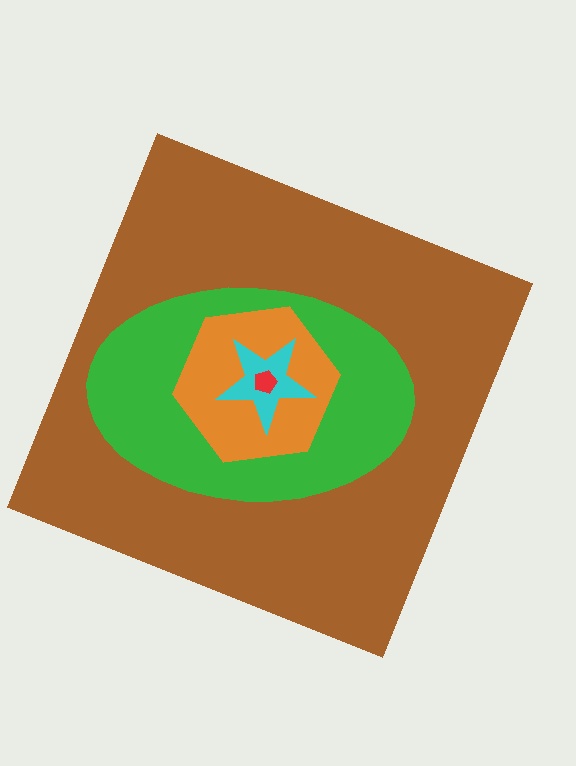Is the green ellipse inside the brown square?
Yes.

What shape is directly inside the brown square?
The green ellipse.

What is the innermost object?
The red pentagon.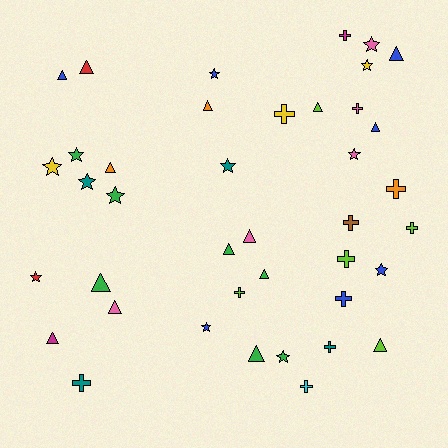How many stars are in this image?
There are 13 stars.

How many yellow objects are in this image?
There are 3 yellow objects.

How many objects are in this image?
There are 40 objects.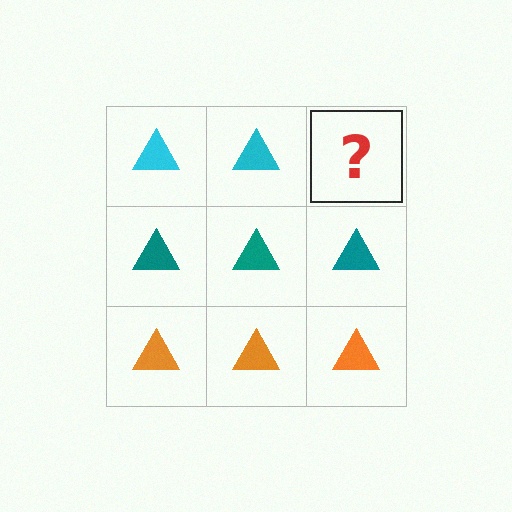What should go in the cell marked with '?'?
The missing cell should contain a cyan triangle.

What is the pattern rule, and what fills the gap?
The rule is that each row has a consistent color. The gap should be filled with a cyan triangle.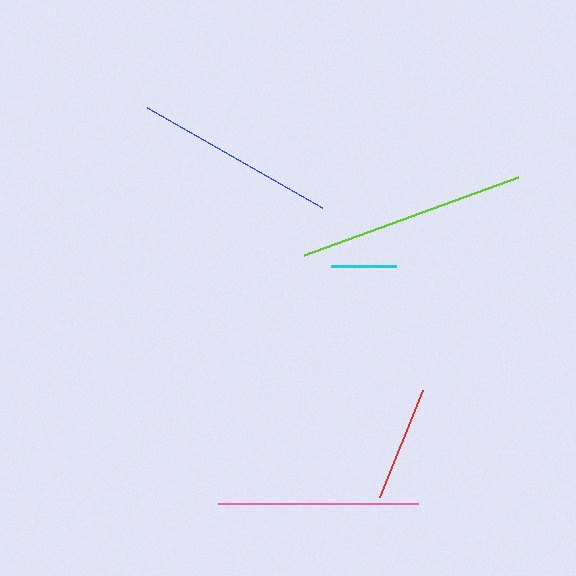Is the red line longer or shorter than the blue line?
The blue line is longer than the red line.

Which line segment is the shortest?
The cyan line is the shortest at approximately 65 pixels.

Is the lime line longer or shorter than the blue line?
The lime line is longer than the blue line.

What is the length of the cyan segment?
The cyan segment is approximately 65 pixels long.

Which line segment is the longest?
The lime line is the longest at approximately 228 pixels.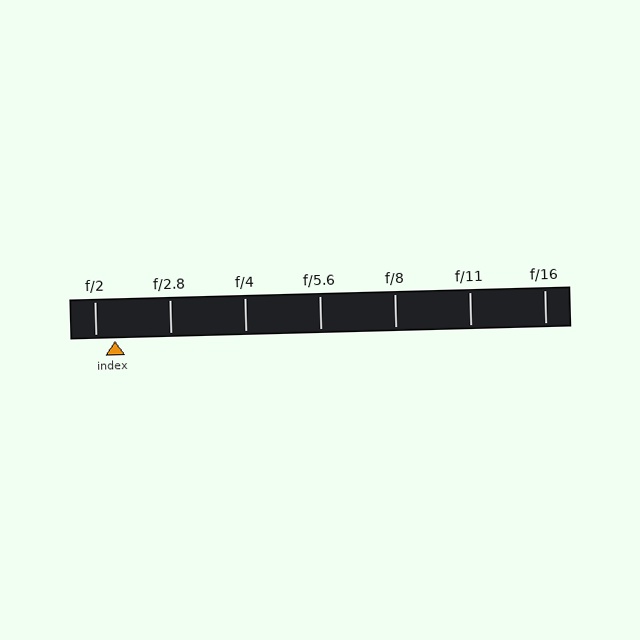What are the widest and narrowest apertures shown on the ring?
The widest aperture shown is f/2 and the narrowest is f/16.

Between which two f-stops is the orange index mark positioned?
The index mark is between f/2 and f/2.8.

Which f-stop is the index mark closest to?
The index mark is closest to f/2.